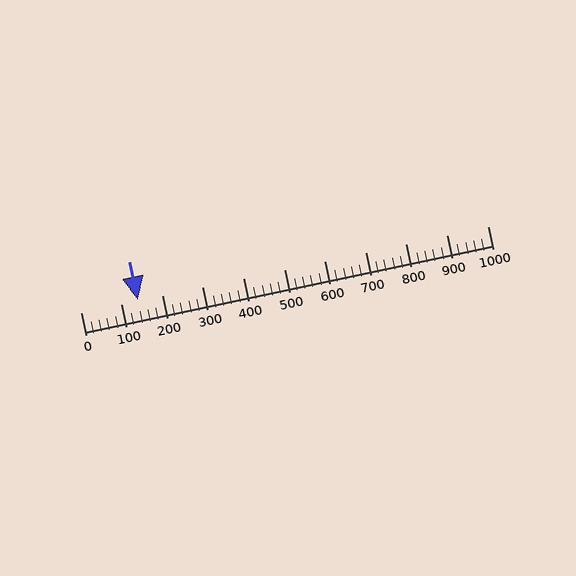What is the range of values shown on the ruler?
The ruler shows values from 0 to 1000.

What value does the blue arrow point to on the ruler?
The blue arrow points to approximately 141.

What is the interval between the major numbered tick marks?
The major tick marks are spaced 100 units apart.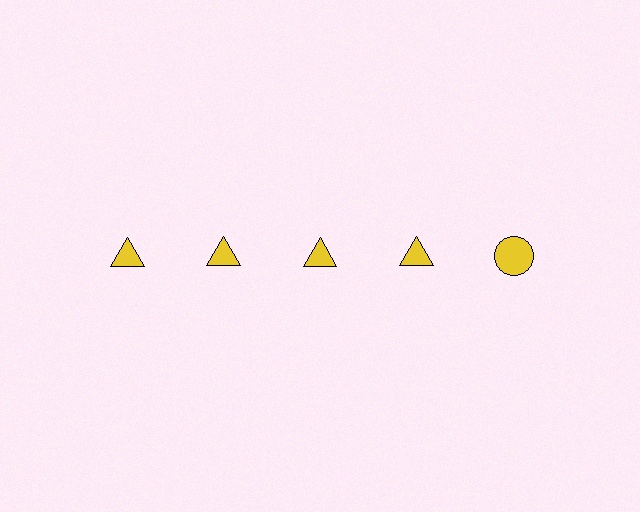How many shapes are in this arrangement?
There are 5 shapes arranged in a grid pattern.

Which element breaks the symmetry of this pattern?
The yellow circle in the top row, rightmost column breaks the symmetry. All other shapes are yellow triangles.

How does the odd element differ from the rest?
It has a different shape: circle instead of triangle.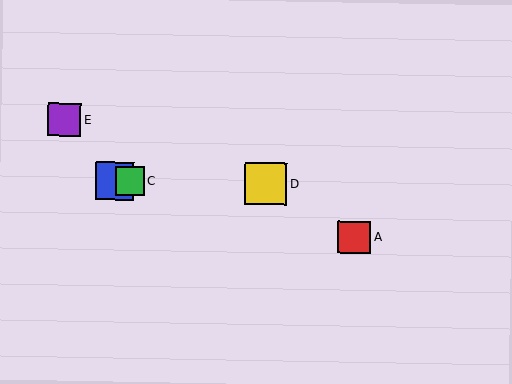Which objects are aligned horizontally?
Objects B, C, D are aligned horizontally.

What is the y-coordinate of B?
Object B is at y≈181.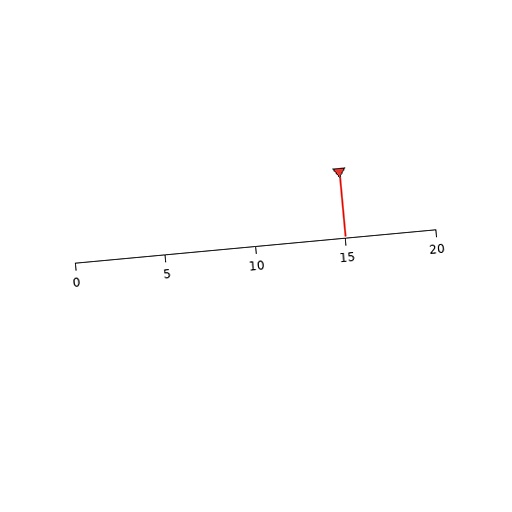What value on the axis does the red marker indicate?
The marker indicates approximately 15.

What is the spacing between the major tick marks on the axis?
The major ticks are spaced 5 apart.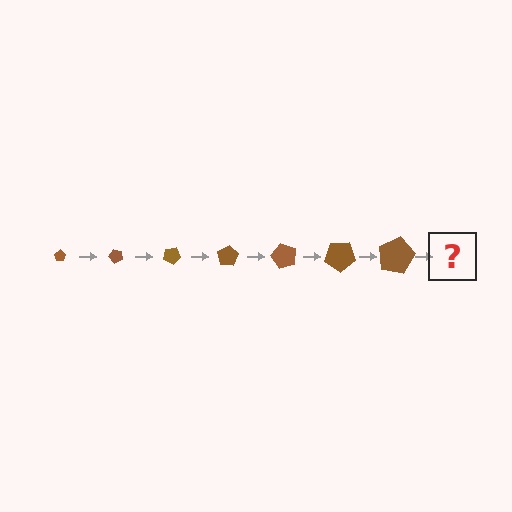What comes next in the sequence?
The next element should be a pentagon, larger than the previous one and rotated 350 degrees from the start.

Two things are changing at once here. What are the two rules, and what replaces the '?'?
The two rules are that the pentagon grows larger each step and it rotates 50 degrees each step. The '?' should be a pentagon, larger than the previous one and rotated 350 degrees from the start.